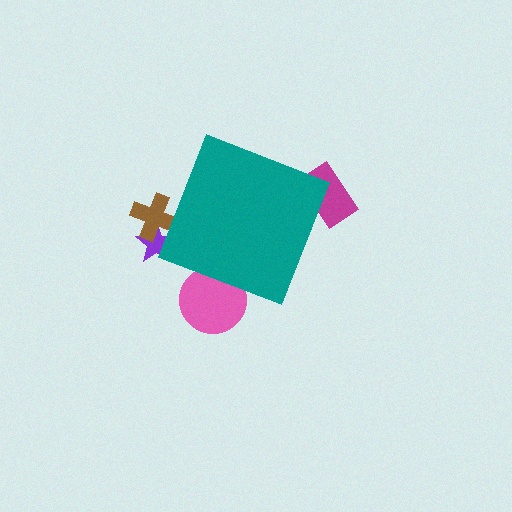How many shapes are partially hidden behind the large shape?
4 shapes are partially hidden.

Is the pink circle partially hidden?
Yes, the pink circle is partially hidden behind the teal diamond.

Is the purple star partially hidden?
Yes, the purple star is partially hidden behind the teal diamond.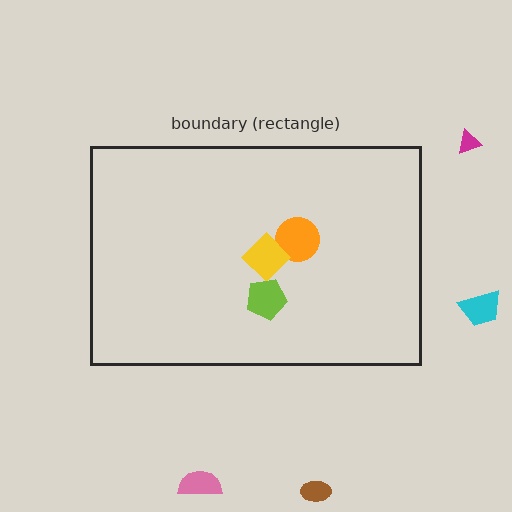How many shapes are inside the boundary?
3 inside, 4 outside.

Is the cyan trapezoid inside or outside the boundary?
Outside.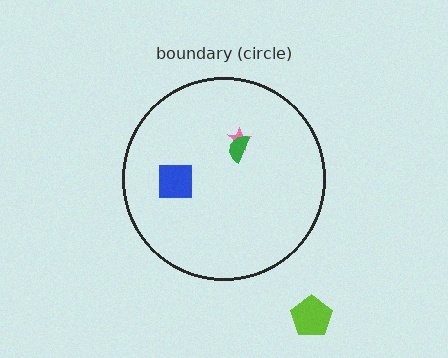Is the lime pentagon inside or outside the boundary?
Outside.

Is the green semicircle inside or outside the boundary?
Inside.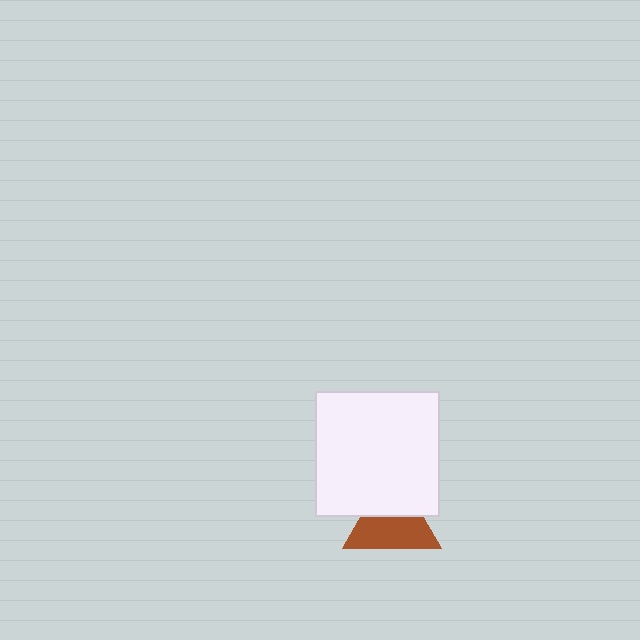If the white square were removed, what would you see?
You would see the complete brown triangle.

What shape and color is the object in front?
The object in front is a white square.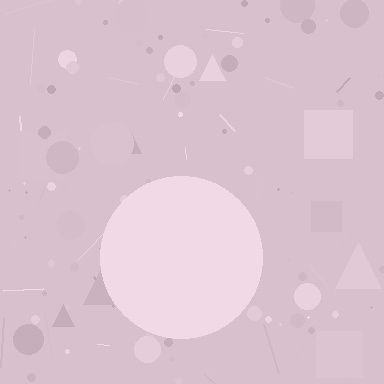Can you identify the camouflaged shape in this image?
The camouflaged shape is a circle.